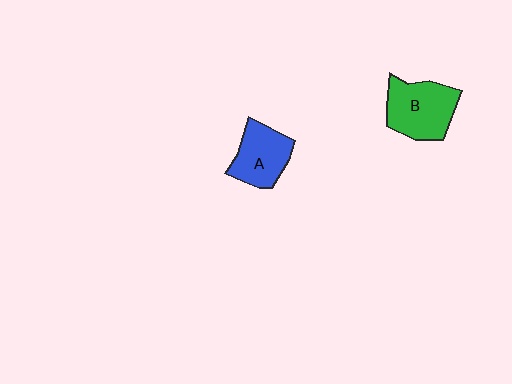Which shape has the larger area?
Shape B (green).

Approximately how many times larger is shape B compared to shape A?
Approximately 1.3 times.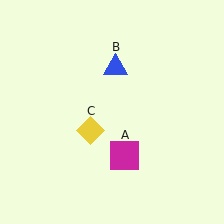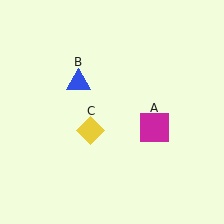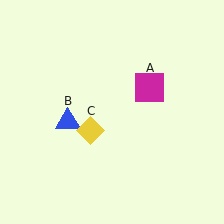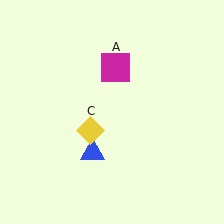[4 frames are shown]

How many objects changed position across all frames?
2 objects changed position: magenta square (object A), blue triangle (object B).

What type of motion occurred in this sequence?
The magenta square (object A), blue triangle (object B) rotated counterclockwise around the center of the scene.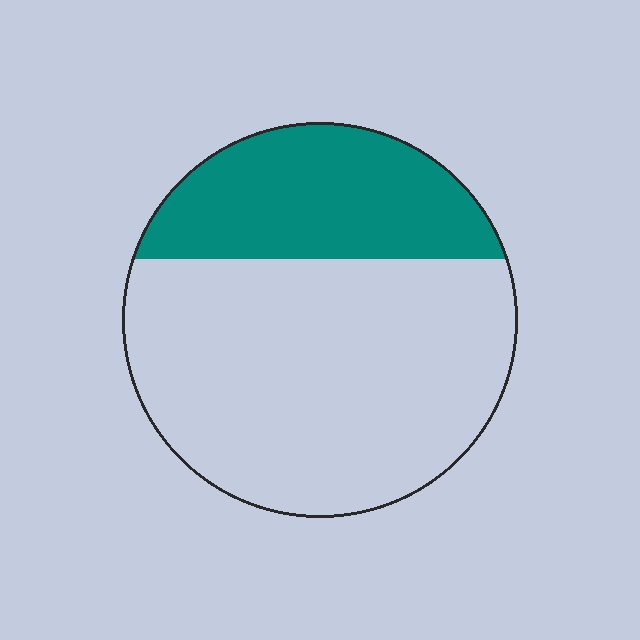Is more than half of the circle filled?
No.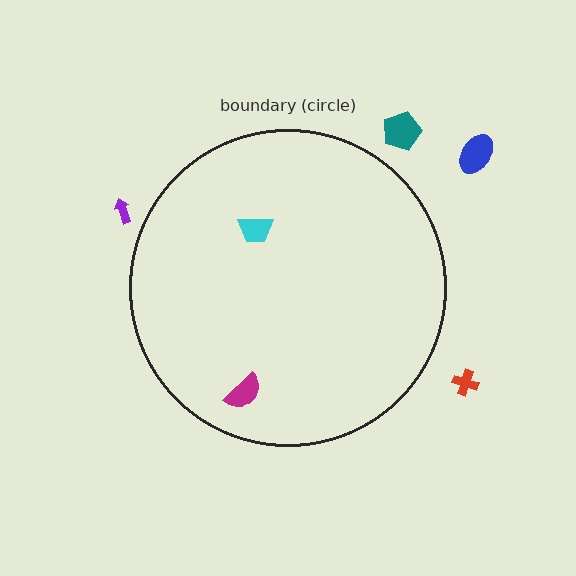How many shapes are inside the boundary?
2 inside, 4 outside.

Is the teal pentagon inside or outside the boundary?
Outside.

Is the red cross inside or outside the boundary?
Outside.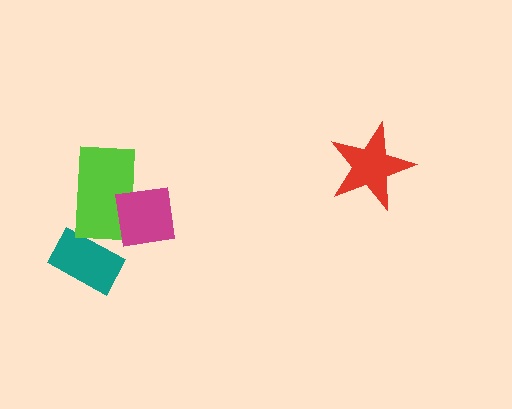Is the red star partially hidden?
No, no other shape covers it.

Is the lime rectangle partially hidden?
Yes, it is partially covered by another shape.